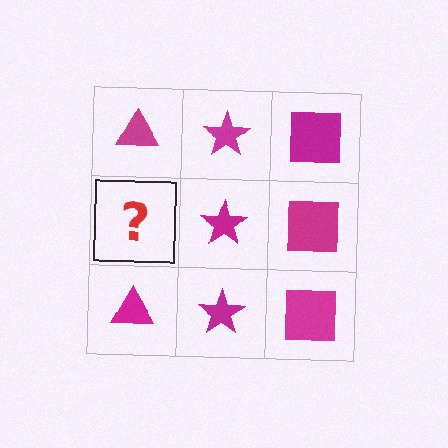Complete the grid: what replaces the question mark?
The question mark should be replaced with a magenta triangle.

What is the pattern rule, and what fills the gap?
The rule is that each column has a consistent shape. The gap should be filled with a magenta triangle.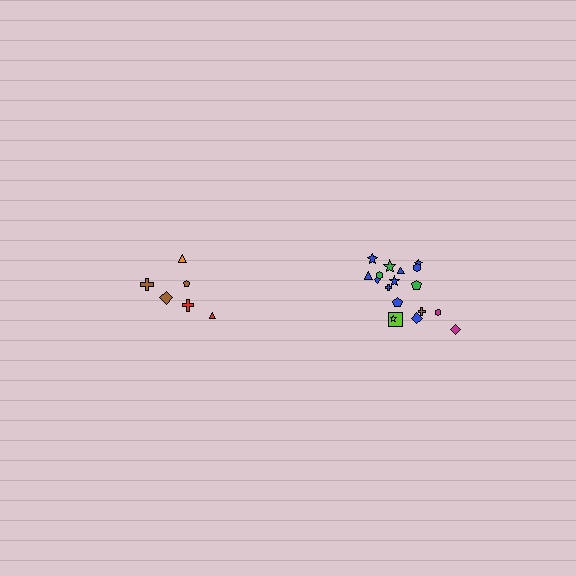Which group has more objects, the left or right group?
The right group.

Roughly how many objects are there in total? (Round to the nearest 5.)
Roughly 25 objects in total.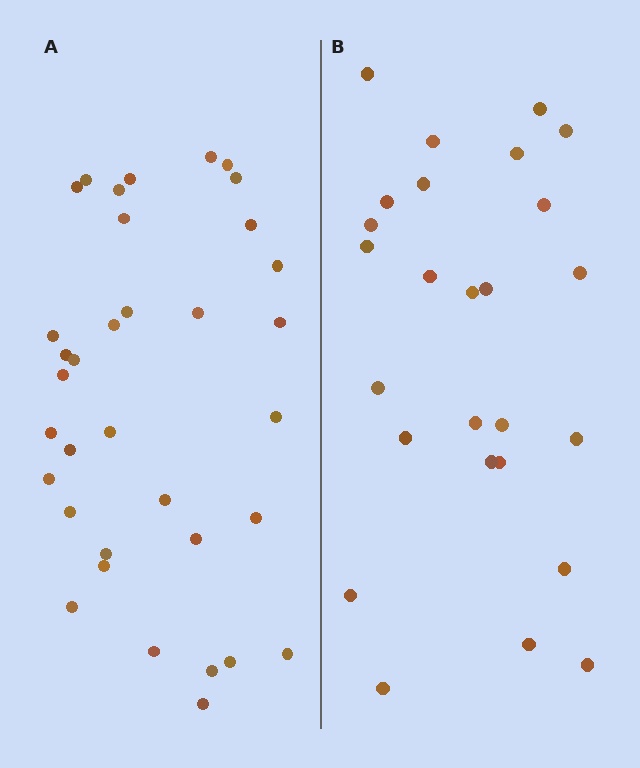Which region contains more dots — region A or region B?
Region A (the left region) has more dots.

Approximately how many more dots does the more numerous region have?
Region A has roughly 8 or so more dots than region B.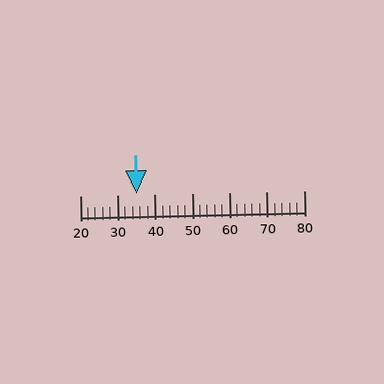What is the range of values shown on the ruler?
The ruler shows values from 20 to 80.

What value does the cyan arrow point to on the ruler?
The cyan arrow points to approximately 35.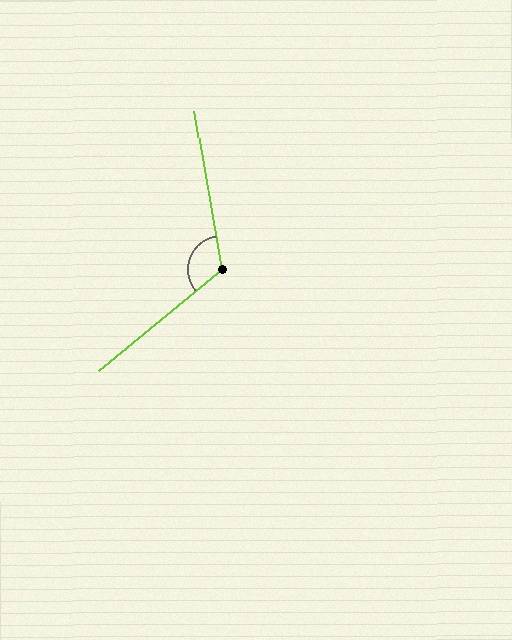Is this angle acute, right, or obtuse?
It is obtuse.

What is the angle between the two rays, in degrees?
Approximately 120 degrees.